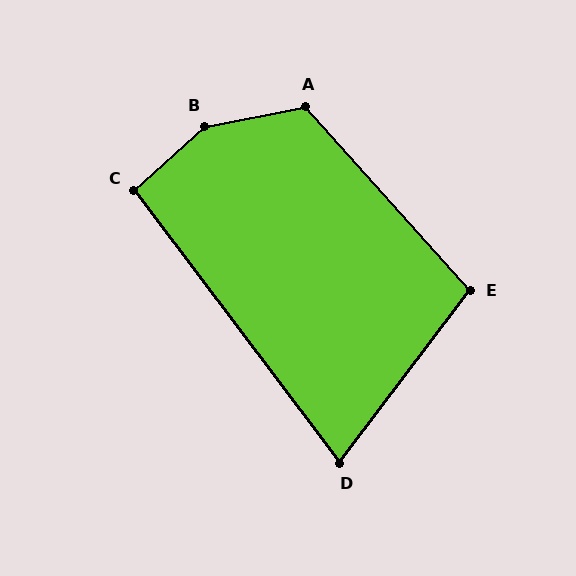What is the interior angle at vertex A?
Approximately 121 degrees (obtuse).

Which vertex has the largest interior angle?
B, at approximately 148 degrees.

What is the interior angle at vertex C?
Approximately 95 degrees (obtuse).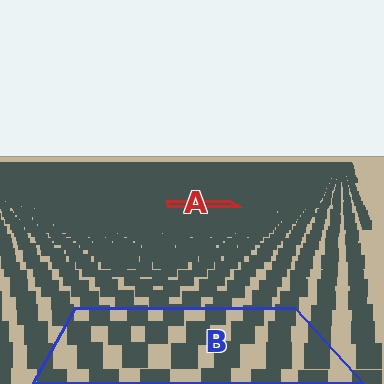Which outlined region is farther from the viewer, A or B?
Region A is farther from the viewer — the texture elements inside it appear smaller and more densely packed.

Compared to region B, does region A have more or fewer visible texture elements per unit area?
Region A has more texture elements per unit area — they are packed more densely because it is farther away.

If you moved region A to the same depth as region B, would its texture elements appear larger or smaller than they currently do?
They would appear larger. At a closer depth, the same texture elements are projected at a bigger on-screen size.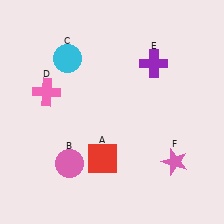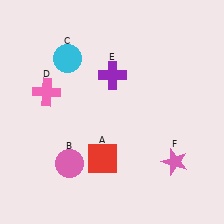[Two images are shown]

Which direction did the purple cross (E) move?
The purple cross (E) moved left.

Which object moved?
The purple cross (E) moved left.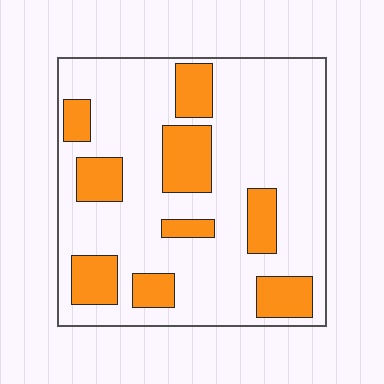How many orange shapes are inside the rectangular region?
9.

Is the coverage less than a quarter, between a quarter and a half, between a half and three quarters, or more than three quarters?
Less than a quarter.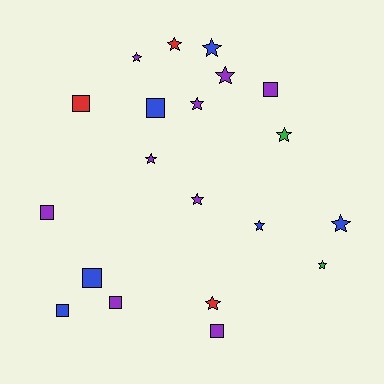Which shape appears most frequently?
Star, with 12 objects.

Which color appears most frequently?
Purple, with 9 objects.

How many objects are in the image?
There are 20 objects.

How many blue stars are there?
There are 3 blue stars.